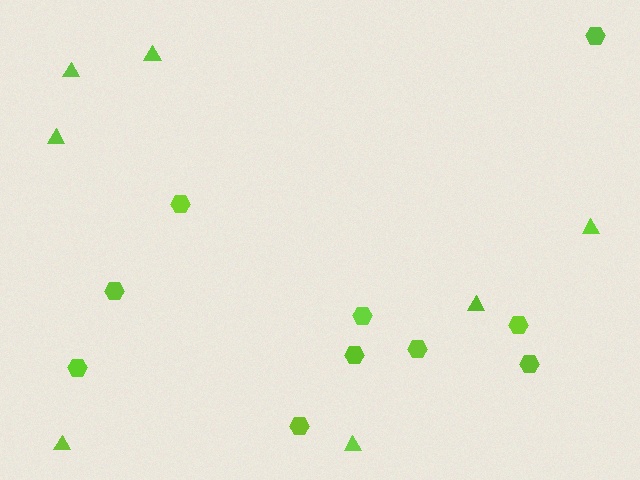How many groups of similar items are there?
There are 2 groups: one group of triangles (7) and one group of hexagons (10).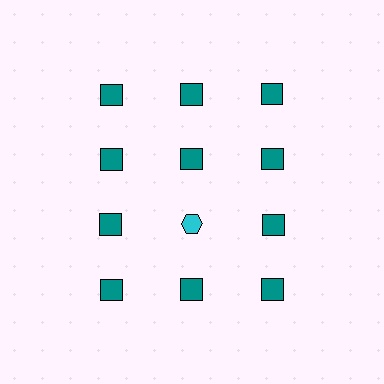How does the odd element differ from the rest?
It differs in both color (cyan instead of teal) and shape (hexagon instead of square).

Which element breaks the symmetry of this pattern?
The cyan hexagon in the third row, second from left column breaks the symmetry. All other shapes are teal squares.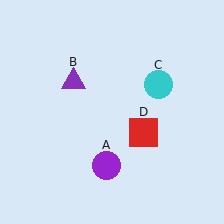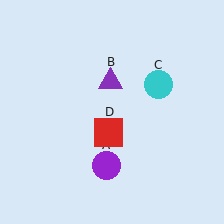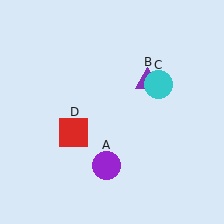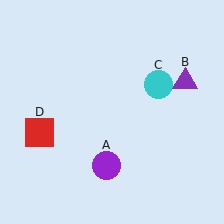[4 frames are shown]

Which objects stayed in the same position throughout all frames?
Purple circle (object A) and cyan circle (object C) remained stationary.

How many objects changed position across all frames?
2 objects changed position: purple triangle (object B), red square (object D).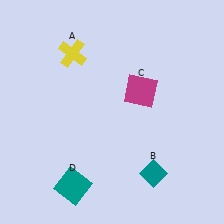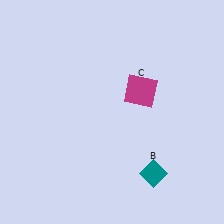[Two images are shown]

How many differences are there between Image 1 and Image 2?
There are 2 differences between the two images.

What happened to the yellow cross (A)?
The yellow cross (A) was removed in Image 2. It was in the top-left area of Image 1.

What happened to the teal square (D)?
The teal square (D) was removed in Image 2. It was in the bottom-left area of Image 1.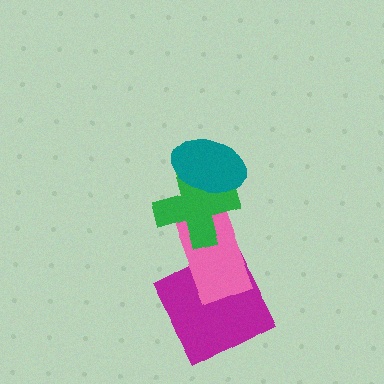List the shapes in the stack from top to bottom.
From top to bottom: the teal ellipse, the green cross, the pink rectangle, the magenta square.